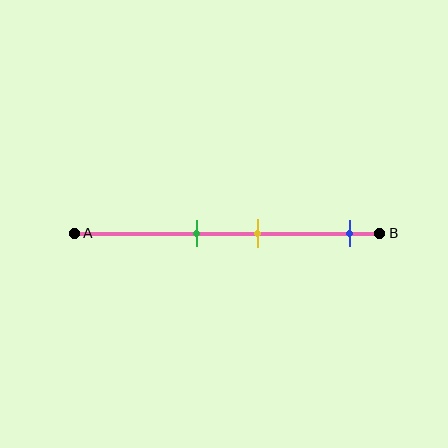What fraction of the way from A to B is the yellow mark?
The yellow mark is approximately 60% (0.6) of the way from A to B.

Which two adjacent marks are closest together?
The green and yellow marks are the closest adjacent pair.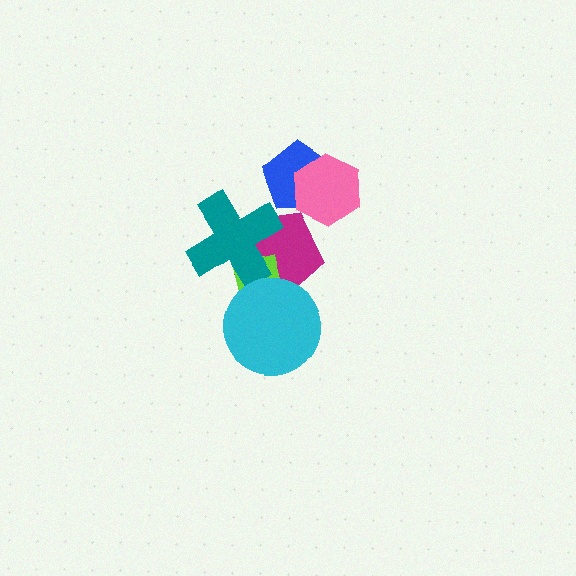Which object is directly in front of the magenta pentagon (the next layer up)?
The lime square is directly in front of the magenta pentagon.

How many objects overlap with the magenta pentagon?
3 objects overlap with the magenta pentagon.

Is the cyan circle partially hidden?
No, no other shape covers it.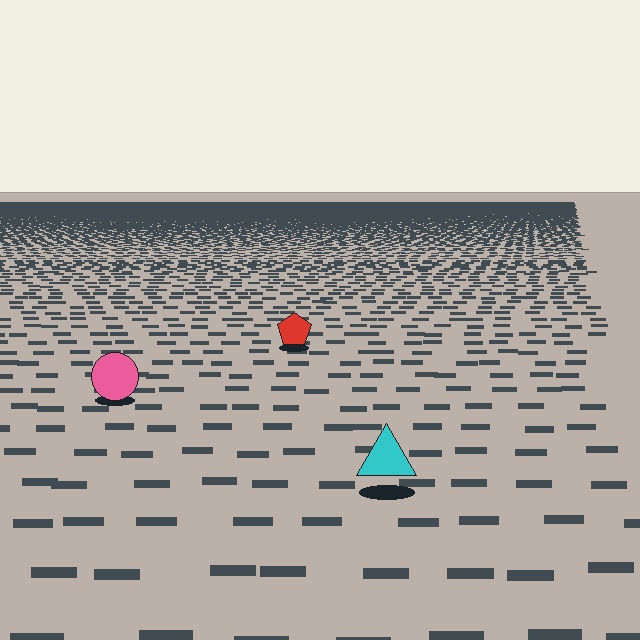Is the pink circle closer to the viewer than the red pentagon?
Yes. The pink circle is closer — you can tell from the texture gradient: the ground texture is coarser near it.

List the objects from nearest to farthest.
From nearest to farthest: the cyan triangle, the pink circle, the red pentagon.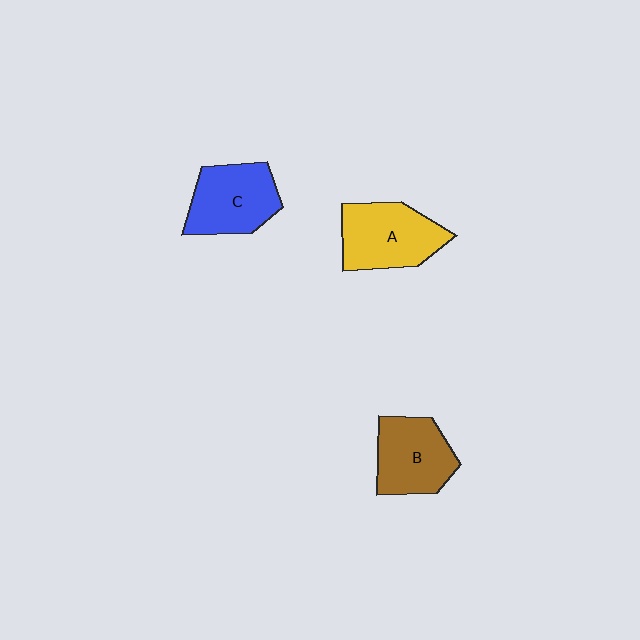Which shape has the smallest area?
Shape B (brown).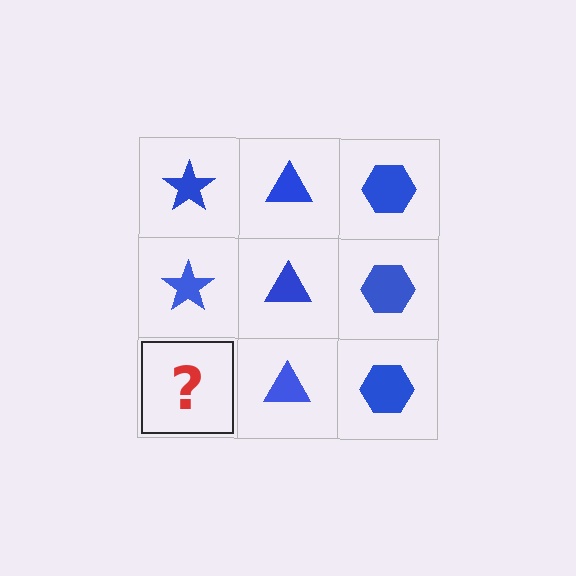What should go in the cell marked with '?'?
The missing cell should contain a blue star.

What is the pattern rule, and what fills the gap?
The rule is that each column has a consistent shape. The gap should be filled with a blue star.